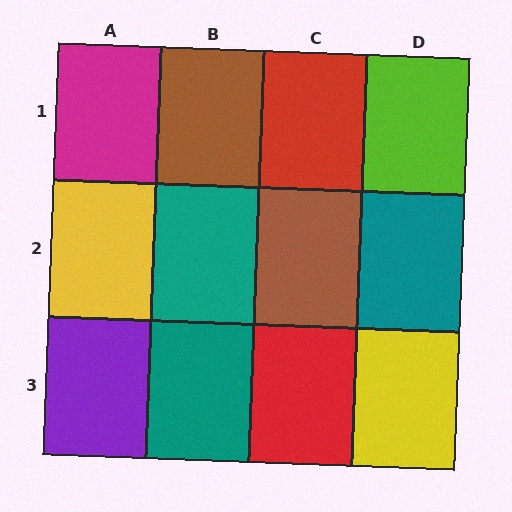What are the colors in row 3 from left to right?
Purple, teal, red, yellow.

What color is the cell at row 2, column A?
Yellow.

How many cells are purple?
1 cell is purple.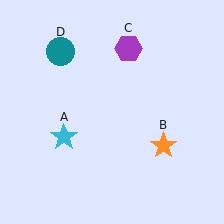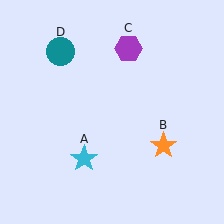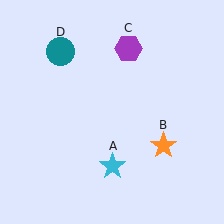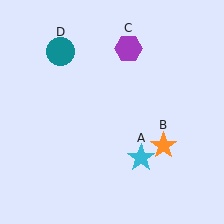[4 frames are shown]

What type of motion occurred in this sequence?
The cyan star (object A) rotated counterclockwise around the center of the scene.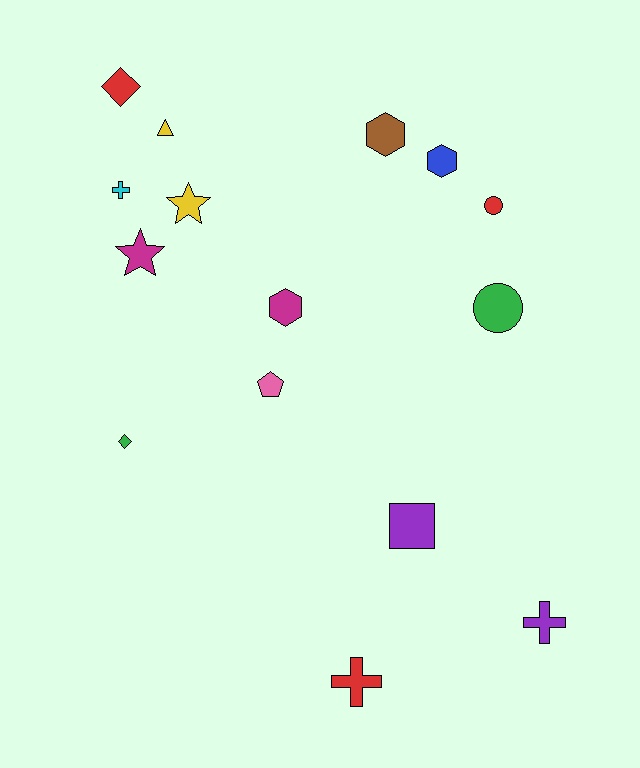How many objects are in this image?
There are 15 objects.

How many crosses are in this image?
There are 3 crosses.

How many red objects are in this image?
There are 3 red objects.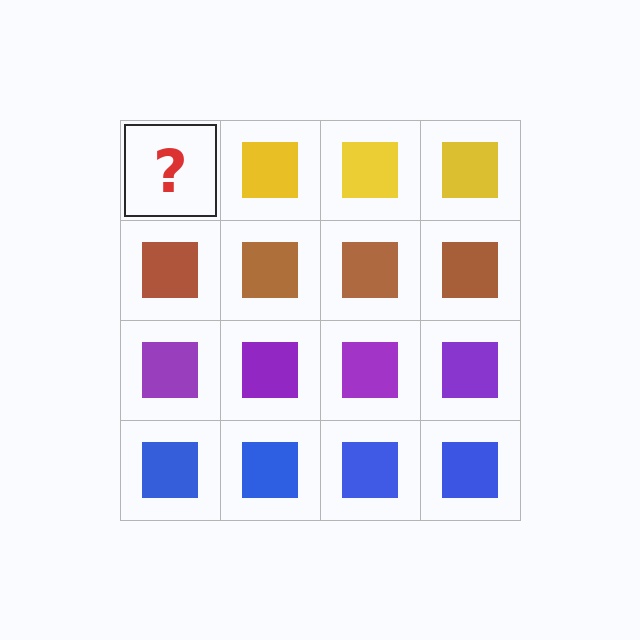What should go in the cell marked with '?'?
The missing cell should contain a yellow square.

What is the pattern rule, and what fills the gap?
The rule is that each row has a consistent color. The gap should be filled with a yellow square.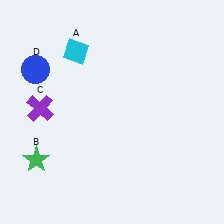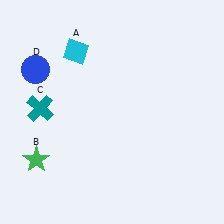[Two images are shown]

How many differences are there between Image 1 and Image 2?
There is 1 difference between the two images.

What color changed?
The cross (C) changed from purple in Image 1 to teal in Image 2.